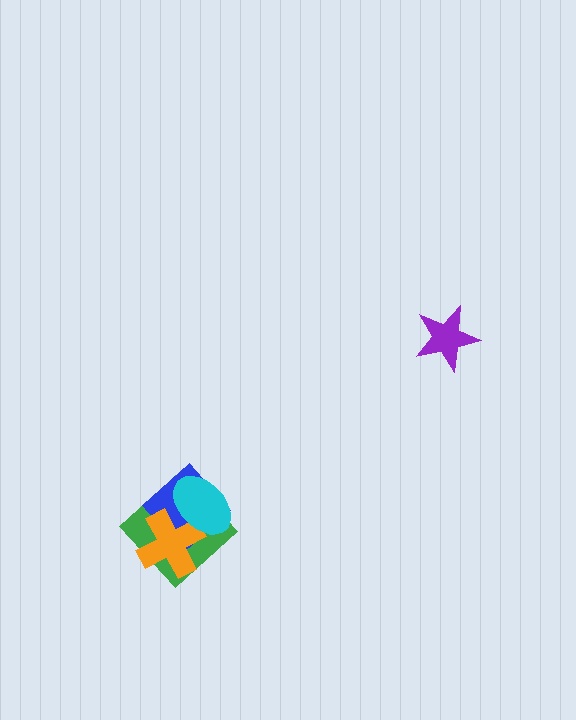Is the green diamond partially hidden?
Yes, it is partially covered by another shape.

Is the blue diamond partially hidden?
Yes, it is partially covered by another shape.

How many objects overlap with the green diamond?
3 objects overlap with the green diamond.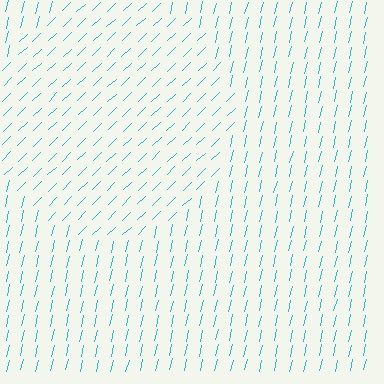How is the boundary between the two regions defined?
The boundary is defined purely by a change in line orientation (approximately 33 degrees difference). All lines are the same color and thickness.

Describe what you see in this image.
The image is filled with small cyan line segments. A circle region in the image has lines oriented differently from the surrounding lines, creating a visible texture boundary.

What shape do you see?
I see a circle.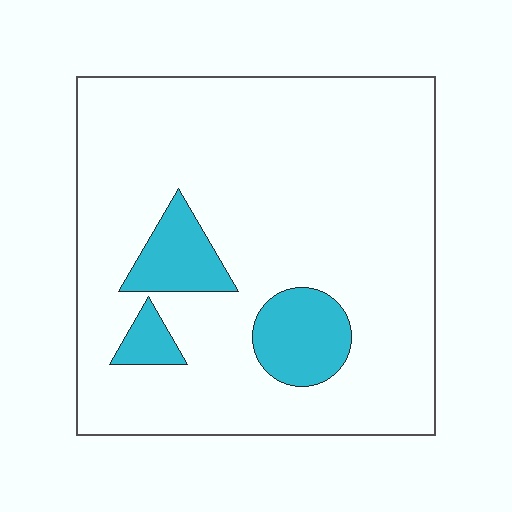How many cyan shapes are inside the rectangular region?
3.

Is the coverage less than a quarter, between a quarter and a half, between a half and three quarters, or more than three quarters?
Less than a quarter.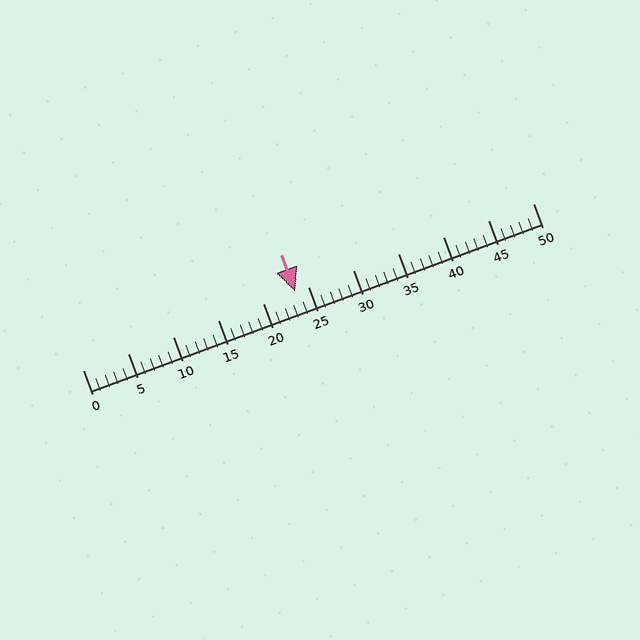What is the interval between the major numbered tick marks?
The major tick marks are spaced 5 units apart.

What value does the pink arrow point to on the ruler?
The pink arrow points to approximately 24.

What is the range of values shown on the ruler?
The ruler shows values from 0 to 50.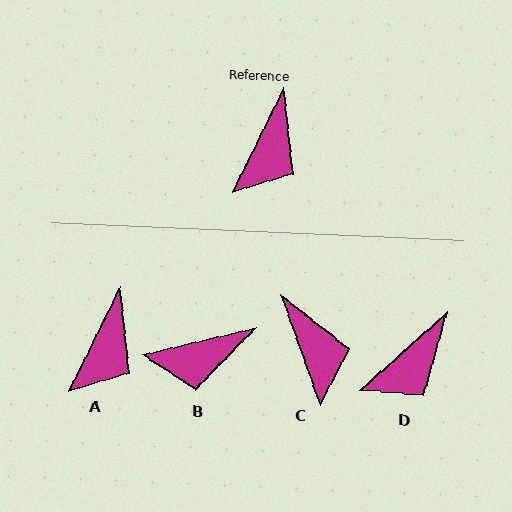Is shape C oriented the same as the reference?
No, it is off by about 46 degrees.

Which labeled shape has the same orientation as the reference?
A.